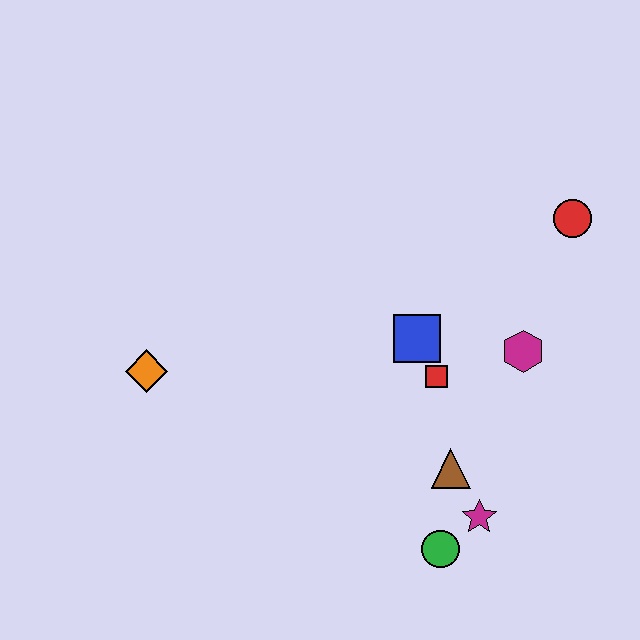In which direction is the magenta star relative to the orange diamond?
The magenta star is to the right of the orange diamond.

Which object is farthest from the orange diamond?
The red circle is farthest from the orange diamond.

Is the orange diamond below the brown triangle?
No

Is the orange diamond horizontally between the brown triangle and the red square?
No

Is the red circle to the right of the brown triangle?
Yes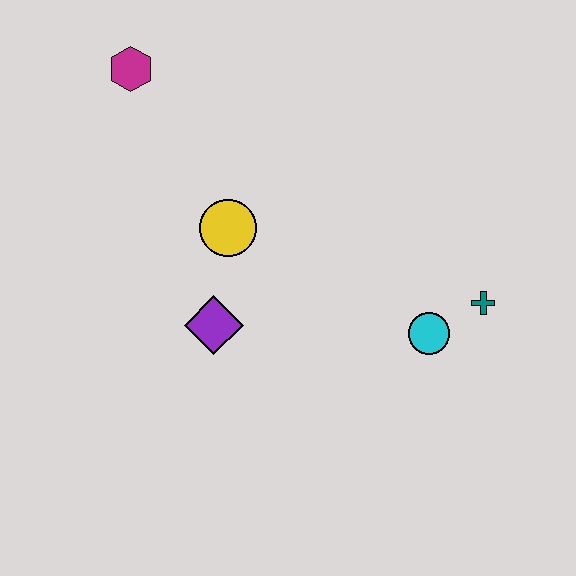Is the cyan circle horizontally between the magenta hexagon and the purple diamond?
No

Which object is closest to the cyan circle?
The teal cross is closest to the cyan circle.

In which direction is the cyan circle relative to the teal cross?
The cyan circle is to the left of the teal cross.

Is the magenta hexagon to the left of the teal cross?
Yes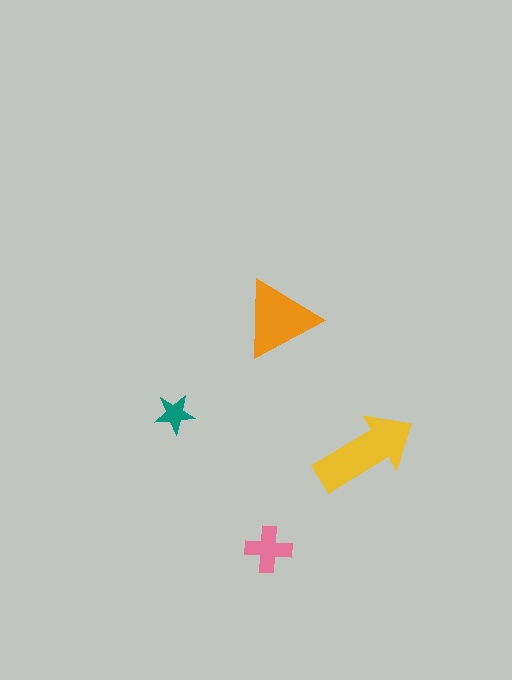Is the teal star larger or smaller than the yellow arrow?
Smaller.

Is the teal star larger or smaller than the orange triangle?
Smaller.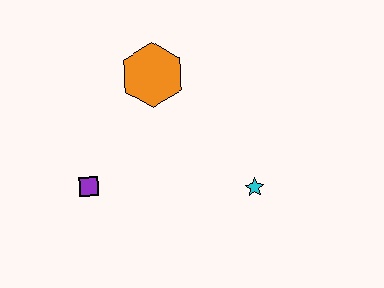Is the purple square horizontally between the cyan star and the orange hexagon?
No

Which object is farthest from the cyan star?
The purple square is farthest from the cyan star.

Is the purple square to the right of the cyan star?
No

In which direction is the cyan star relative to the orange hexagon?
The cyan star is below the orange hexagon.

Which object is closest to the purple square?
The orange hexagon is closest to the purple square.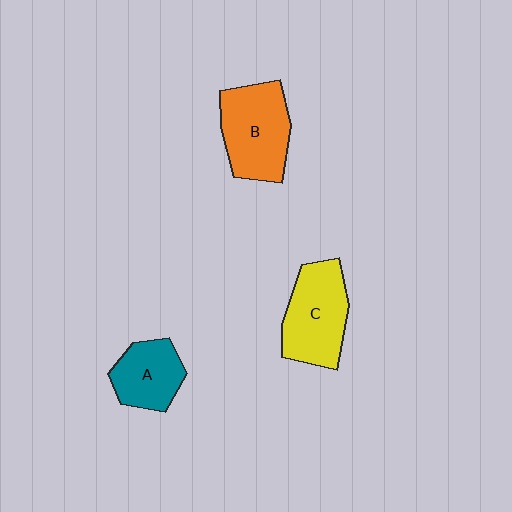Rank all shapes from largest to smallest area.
From largest to smallest: B (orange), C (yellow), A (teal).